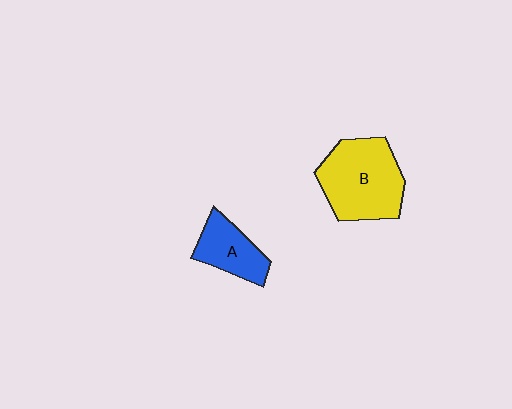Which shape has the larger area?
Shape B (yellow).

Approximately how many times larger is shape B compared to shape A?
Approximately 1.8 times.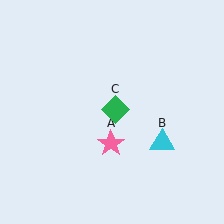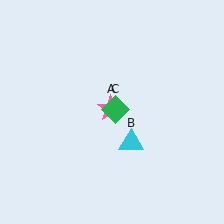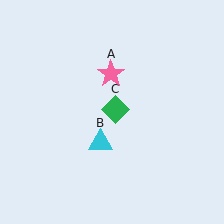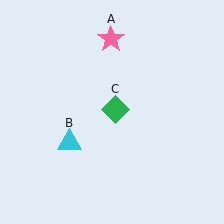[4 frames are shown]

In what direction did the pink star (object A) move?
The pink star (object A) moved up.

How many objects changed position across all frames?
2 objects changed position: pink star (object A), cyan triangle (object B).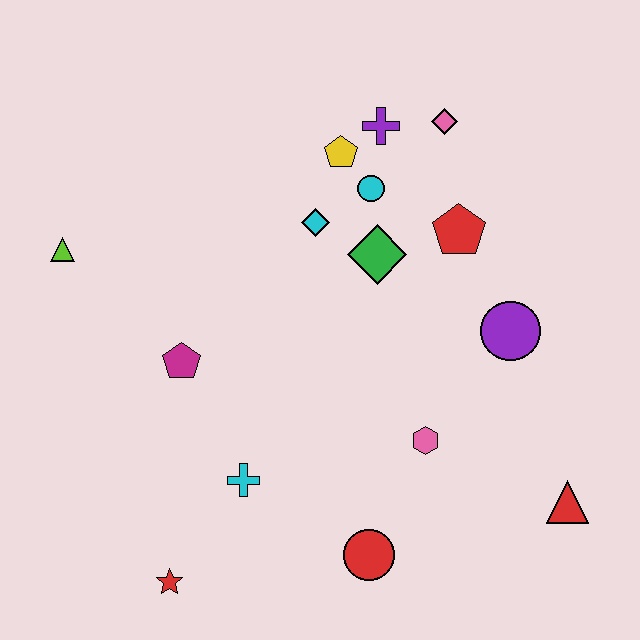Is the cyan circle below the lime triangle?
No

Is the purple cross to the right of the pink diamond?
No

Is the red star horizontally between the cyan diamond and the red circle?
No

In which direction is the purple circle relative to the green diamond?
The purple circle is to the right of the green diamond.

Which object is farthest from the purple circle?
The lime triangle is farthest from the purple circle.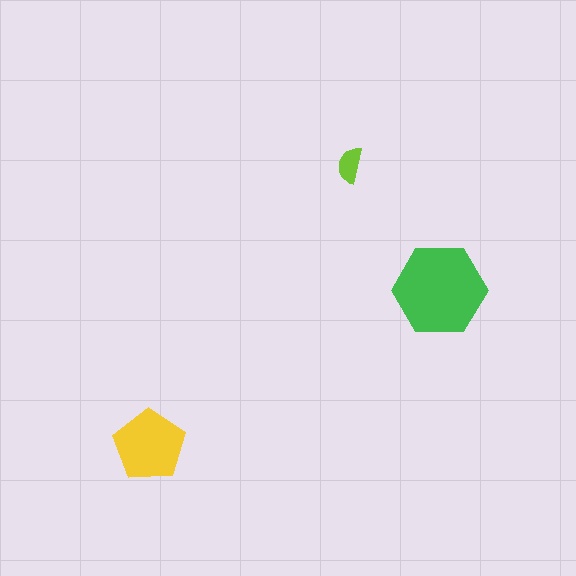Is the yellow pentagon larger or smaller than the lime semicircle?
Larger.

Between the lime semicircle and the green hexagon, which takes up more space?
The green hexagon.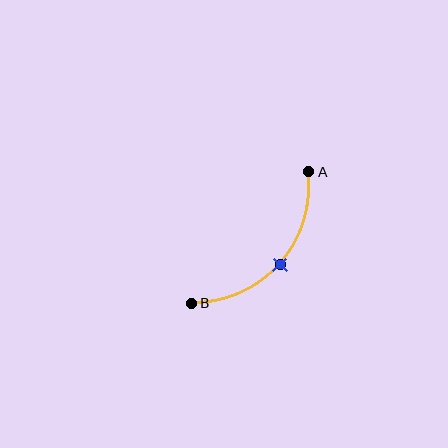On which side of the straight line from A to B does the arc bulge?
The arc bulges below and to the right of the straight line connecting A and B.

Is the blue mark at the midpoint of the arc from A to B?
Yes. The blue mark lies on the arc at equal arc-length from both A and B — it is the arc midpoint.